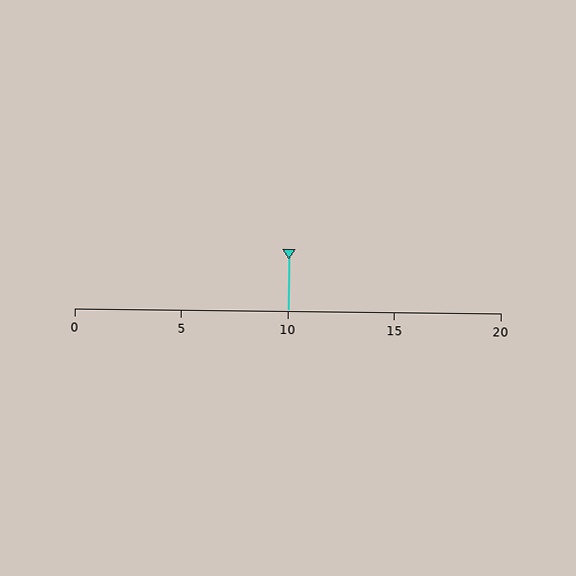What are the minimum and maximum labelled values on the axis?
The axis runs from 0 to 20.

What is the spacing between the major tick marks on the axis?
The major ticks are spaced 5 apart.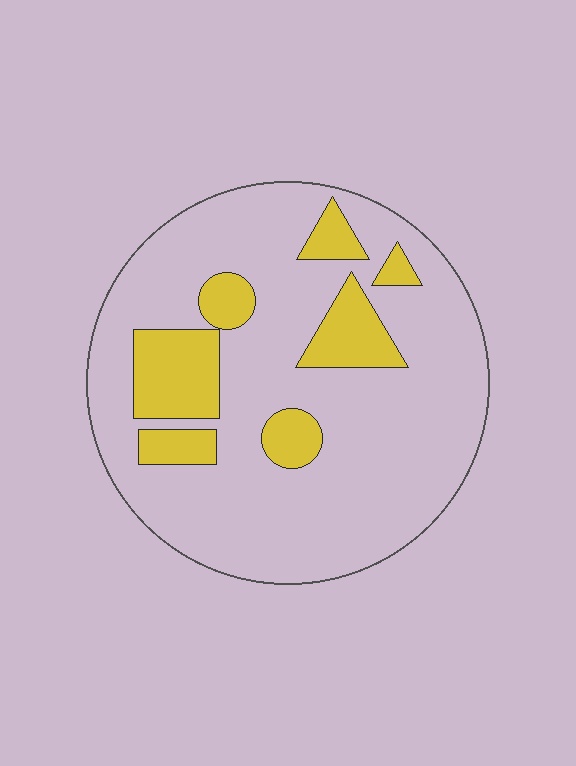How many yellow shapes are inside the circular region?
7.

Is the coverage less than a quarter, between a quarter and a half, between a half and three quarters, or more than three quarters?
Less than a quarter.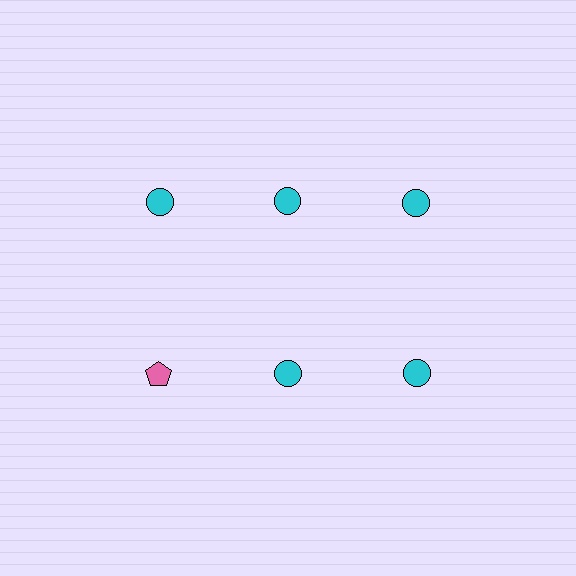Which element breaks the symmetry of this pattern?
The pink pentagon in the second row, leftmost column breaks the symmetry. All other shapes are cyan circles.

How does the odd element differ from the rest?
It differs in both color (pink instead of cyan) and shape (pentagon instead of circle).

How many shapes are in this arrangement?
There are 6 shapes arranged in a grid pattern.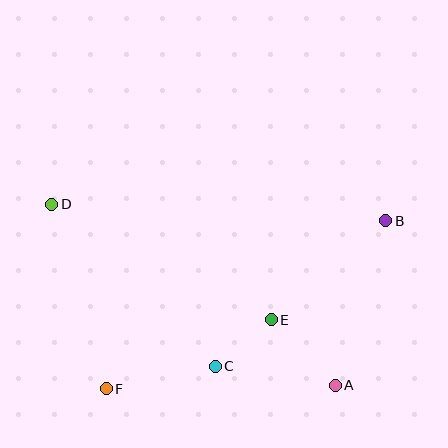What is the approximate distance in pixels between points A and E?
The distance between A and E is approximately 92 pixels.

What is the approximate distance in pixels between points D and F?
The distance between D and F is approximately 192 pixels.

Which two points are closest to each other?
Points C and E are closest to each other.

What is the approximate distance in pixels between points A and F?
The distance between A and F is approximately 229 pixels.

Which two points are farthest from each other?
Points A and D are farthest from each other.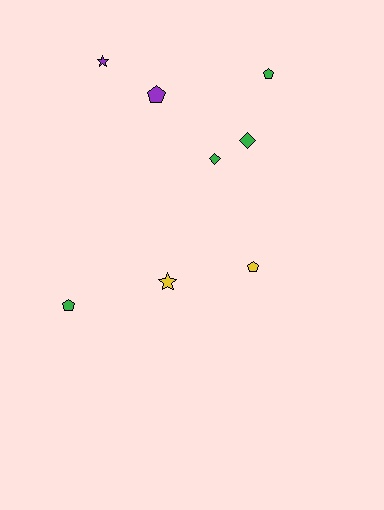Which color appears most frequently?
Green, with 4 objects.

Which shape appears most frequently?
Pentagon, with 4 objects.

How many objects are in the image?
There are 8 objects.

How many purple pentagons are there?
There is 1 purple pentagon.